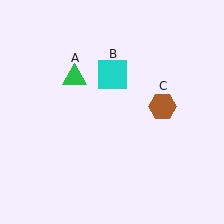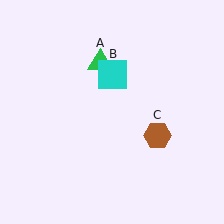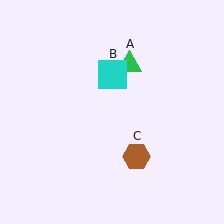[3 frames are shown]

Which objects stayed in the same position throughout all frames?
Cyan square (object B) remained stationary.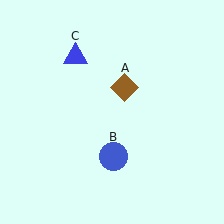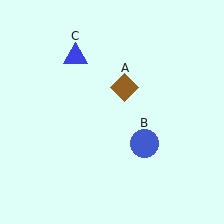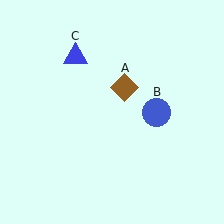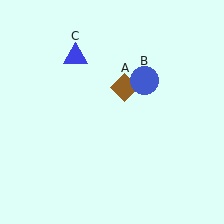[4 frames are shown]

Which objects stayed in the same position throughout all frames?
Brown diamond (object A) and blue triangle (object C) remained stationary.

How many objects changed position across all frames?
1 object changed position: blue circle (object B).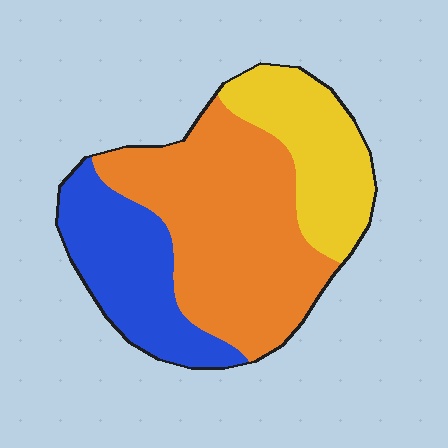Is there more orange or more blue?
Orange.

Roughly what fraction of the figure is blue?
Blue covers around 25% of the figure.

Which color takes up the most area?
Orange, at roughly 50%.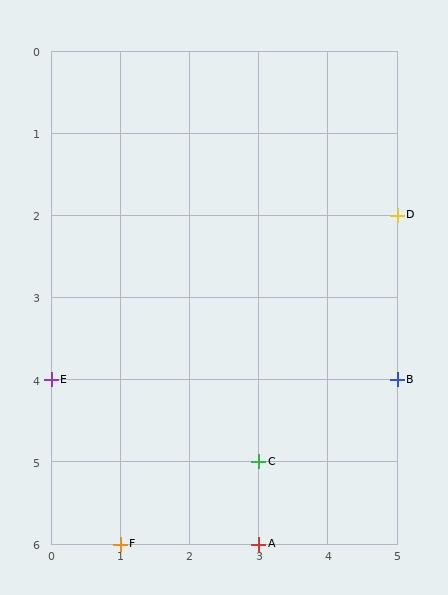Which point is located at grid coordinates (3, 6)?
Point A is at (3, 6).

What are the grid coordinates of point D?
Point D is at grid coordinates (5, 2).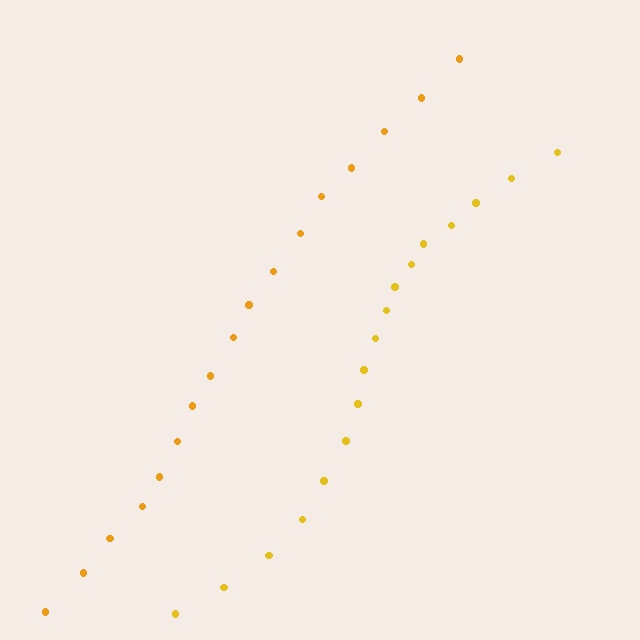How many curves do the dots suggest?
There are 2 distinct paths.